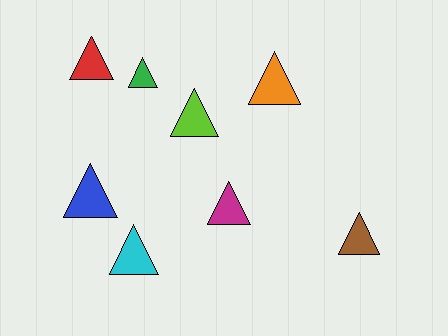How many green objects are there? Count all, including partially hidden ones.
There is 1 green object.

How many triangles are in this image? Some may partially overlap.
There are 8 triangles.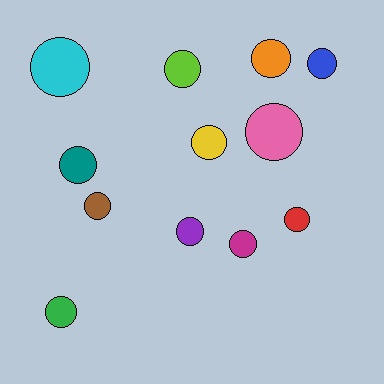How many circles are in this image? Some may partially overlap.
There are 12 circles.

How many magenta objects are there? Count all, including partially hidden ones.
There is 1 magenta object.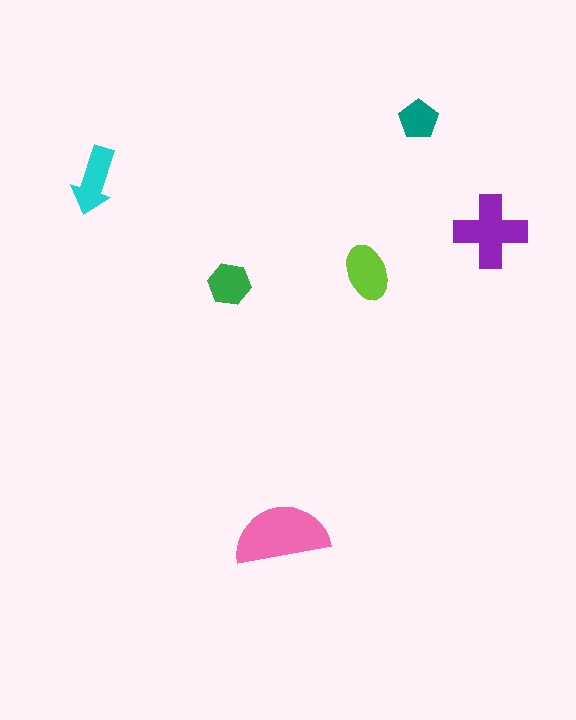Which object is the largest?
The pink semicircle.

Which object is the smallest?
The teal pentagon.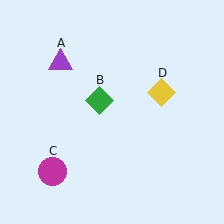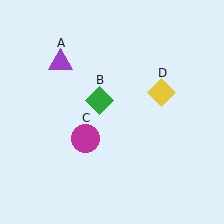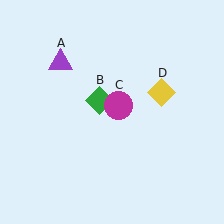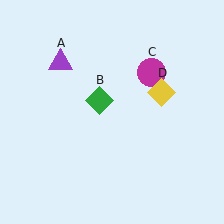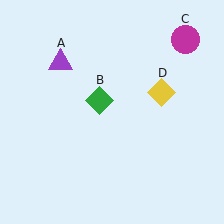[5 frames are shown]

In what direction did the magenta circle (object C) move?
The magenta circle (object C) moved up and to the right.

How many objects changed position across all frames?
1 object changed position: magenta circle (object C).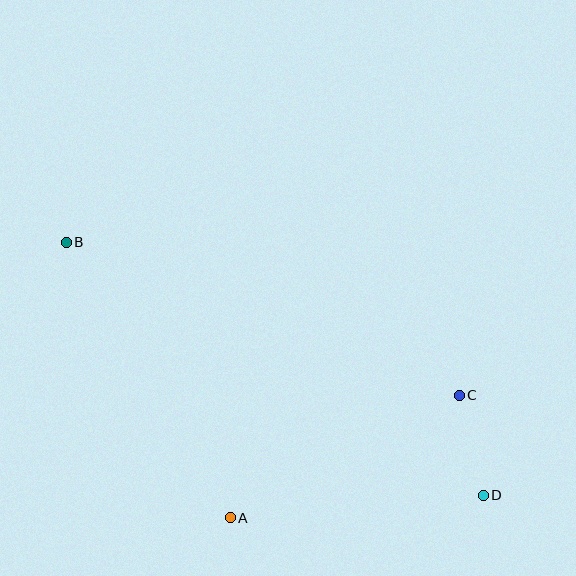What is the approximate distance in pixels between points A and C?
The distance between A and C is approximately 260 pixels.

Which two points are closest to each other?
Points C and D are closest to each other.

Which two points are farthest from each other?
Points B and D are farthest from each other.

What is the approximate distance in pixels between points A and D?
The distance between A and D is approximately 254 pixels.